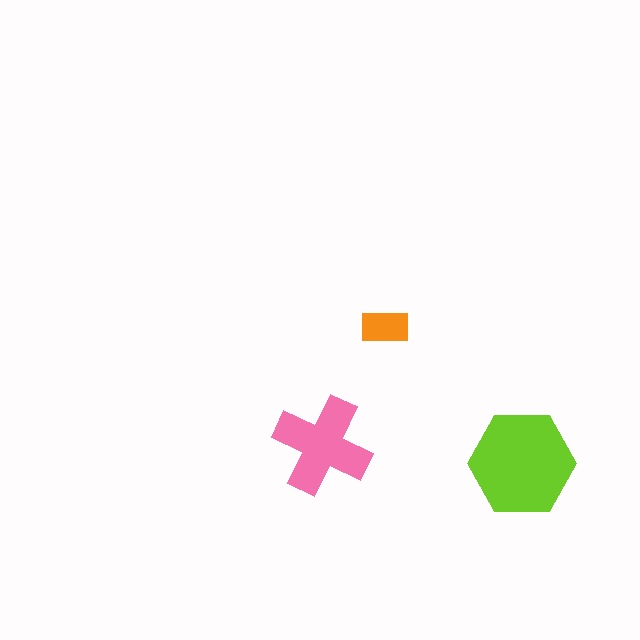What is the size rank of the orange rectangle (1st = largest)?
3rd.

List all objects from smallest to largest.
The orange rectangle, the pink cross, the lime hexagon.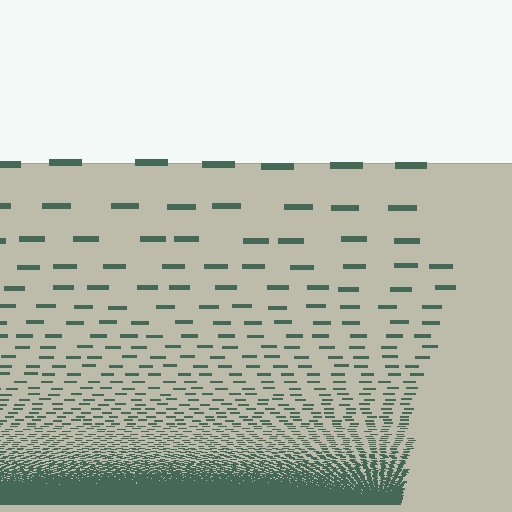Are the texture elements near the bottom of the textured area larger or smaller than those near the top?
Smaller. The gradient is inverted — elements near the bottom are smaller and denser.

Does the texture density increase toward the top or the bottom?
Density increases toward the bottom.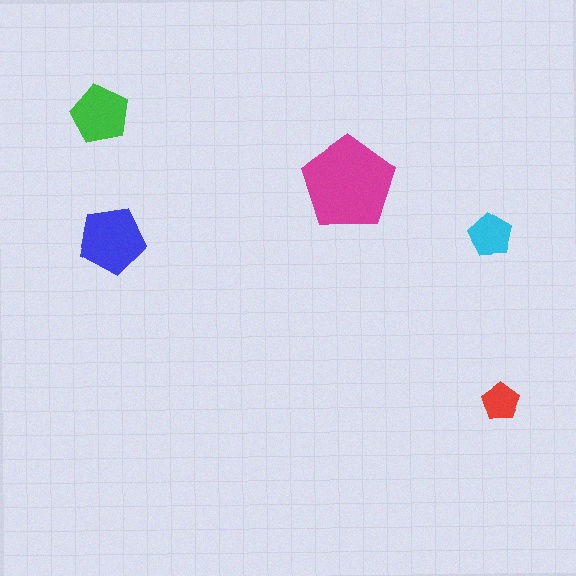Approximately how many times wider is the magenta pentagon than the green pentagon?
About 1.5 times wider.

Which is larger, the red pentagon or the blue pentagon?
The blue one.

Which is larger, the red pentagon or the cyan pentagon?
The cyan one.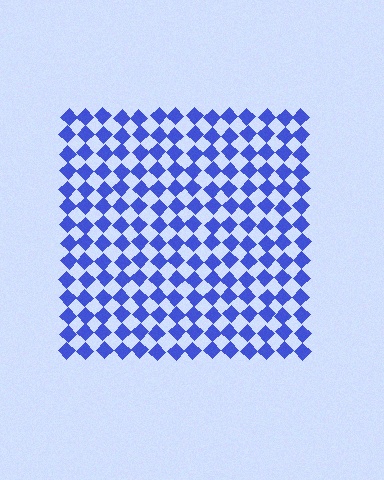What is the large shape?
The large shape is a square.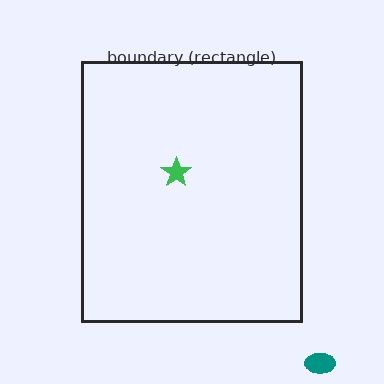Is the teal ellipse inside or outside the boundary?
Outside.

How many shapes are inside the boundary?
1 inside, 1 outside.